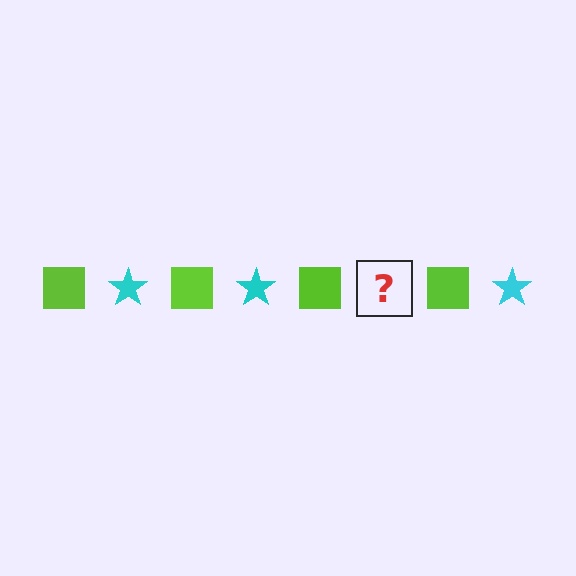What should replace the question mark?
The question mark should be replaced with a cyan star.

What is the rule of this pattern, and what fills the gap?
The rule is that the pattern alternates between lime square and cyan star. The gap should be filled with a cyan star.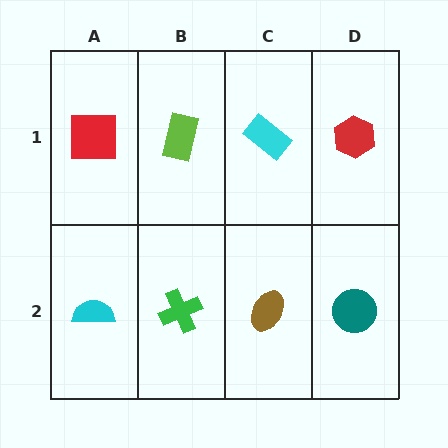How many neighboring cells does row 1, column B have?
3.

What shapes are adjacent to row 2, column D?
A red hexagon (row 1, column D), a brown ellipse (row 2, column C).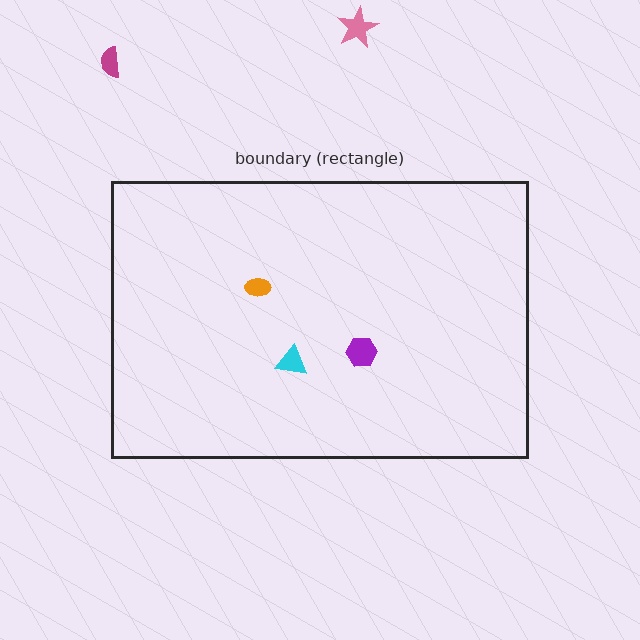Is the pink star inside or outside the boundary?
Outside.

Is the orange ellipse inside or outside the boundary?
Inside.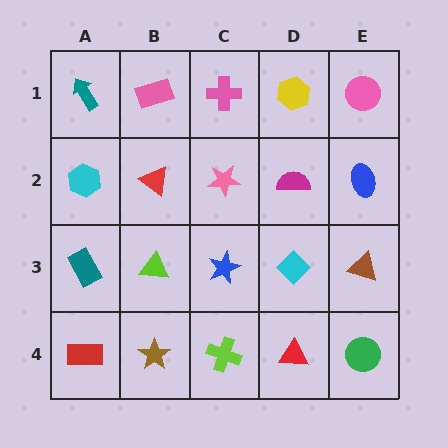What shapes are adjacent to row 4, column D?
A cyan diamond (row 3, column D), a lime cross (row 4, column C), a green circle (row 4, column E).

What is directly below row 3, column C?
A lime cross.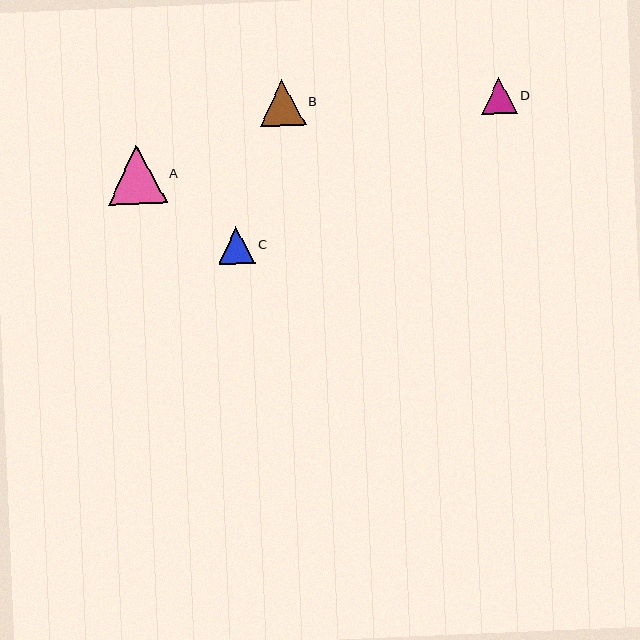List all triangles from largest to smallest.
From largest to smallest: A, B, C, D.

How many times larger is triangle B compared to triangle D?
Triangle B is approximately 1.3 times the size of triangle D.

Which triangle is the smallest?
Triangle D is the smallest with a size of approximately 36 pixels.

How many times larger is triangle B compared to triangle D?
Triangle B is approximately 1.3 times the size of triangle D.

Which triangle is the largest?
Triangle A is the largest with a size of approximately 59 pixels.